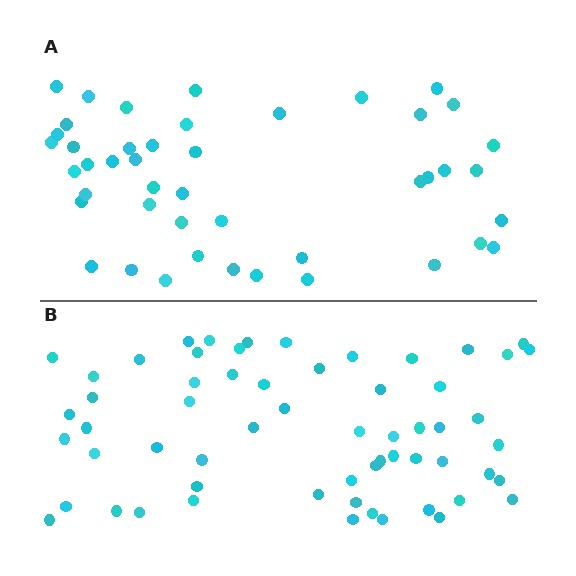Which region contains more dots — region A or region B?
Region B (the bottom region) has more dots.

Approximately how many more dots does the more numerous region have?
Region B has approximately 15 more dots than region A.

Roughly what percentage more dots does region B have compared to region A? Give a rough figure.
About 35% more.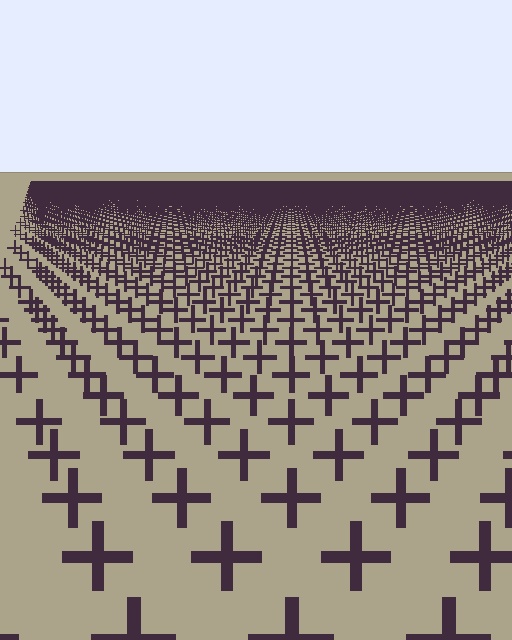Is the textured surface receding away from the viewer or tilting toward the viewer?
The surface is receding away from the viewer. Texture elements get smaller and denser toward the top.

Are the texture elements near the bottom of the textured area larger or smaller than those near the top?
Larger. Near the bottom, elements are closer to the viewer and appear at a bigger on-screen size.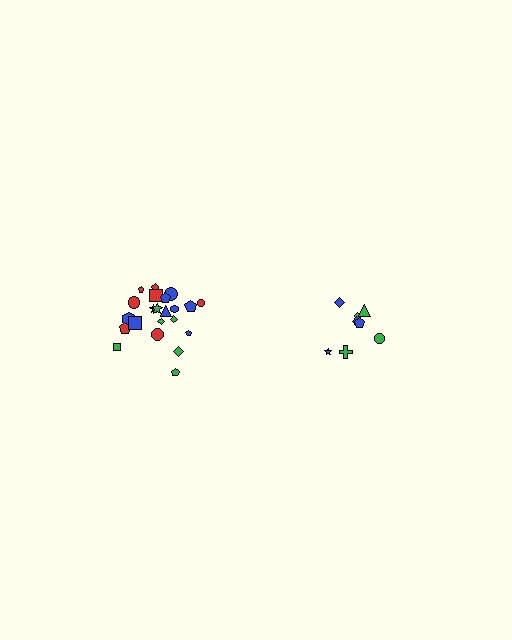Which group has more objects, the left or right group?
The left group.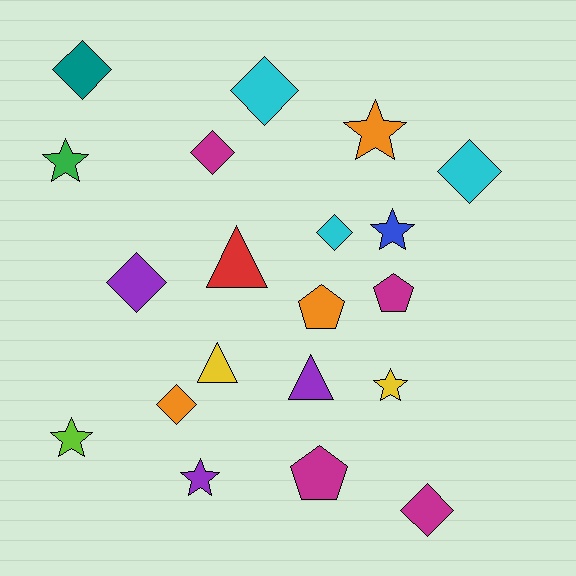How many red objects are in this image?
There is 1 red object.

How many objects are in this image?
There are 20 objects.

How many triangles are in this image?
There are 3 triangles.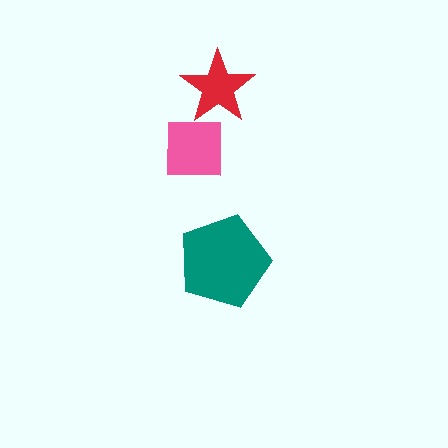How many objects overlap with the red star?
1 object overlaps with the red star.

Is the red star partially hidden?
Yes, it is partially covered by another shape.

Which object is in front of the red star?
The pink square is in front of the red star.